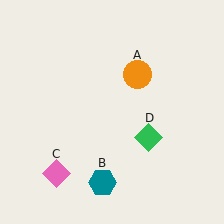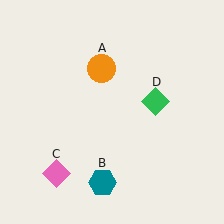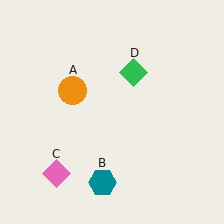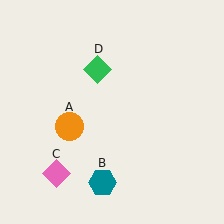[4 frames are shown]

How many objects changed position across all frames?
2 objects changed position: orange circle (object A), green diamond (object D).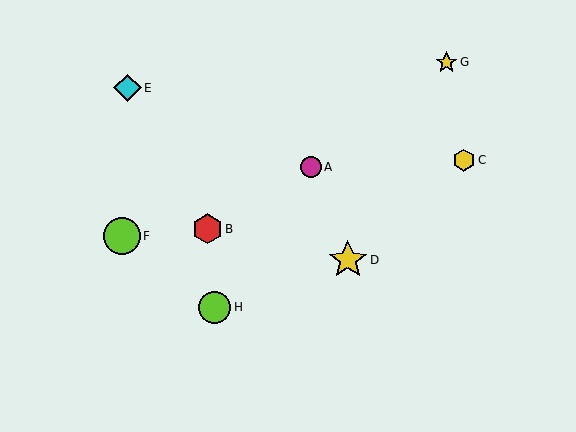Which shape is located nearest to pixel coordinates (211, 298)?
The lime circle (labeled H) at (214, 308) is nearest to that location.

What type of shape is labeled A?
Shape A is a magenta circle.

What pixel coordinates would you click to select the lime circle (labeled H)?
Click at (214, 308) to select the lime circle H.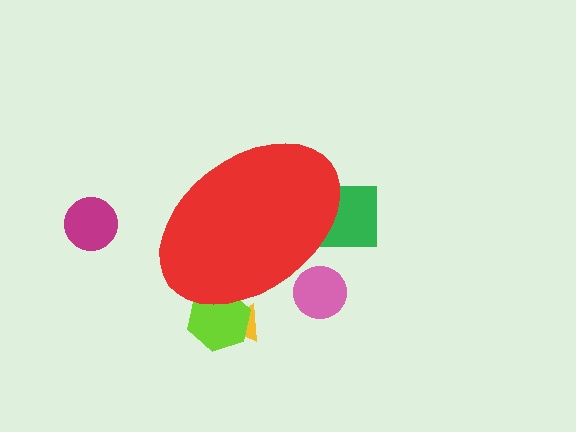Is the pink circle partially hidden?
Yes, the pink circle is partially hidden behind the red ellipse.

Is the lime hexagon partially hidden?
Yes, the lime hexagon is partially hidden behind the red ellipse.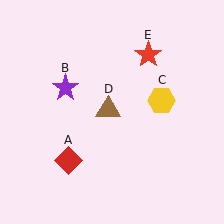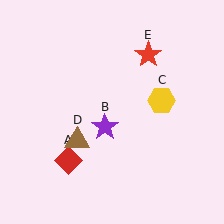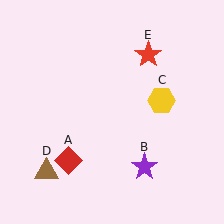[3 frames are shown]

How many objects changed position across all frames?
2 objects changed position: purple star (object B), brown triangle (object D).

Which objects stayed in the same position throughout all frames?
Red diamond (object A) and yellow hexagon (object C) and red star (object E) remained stationary.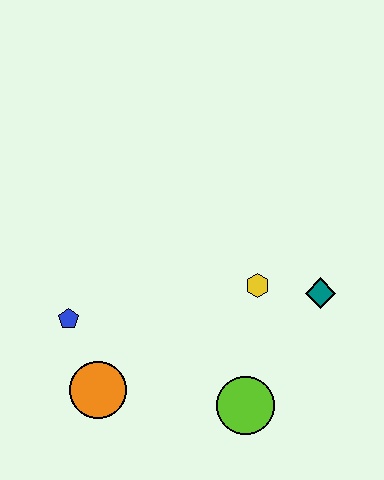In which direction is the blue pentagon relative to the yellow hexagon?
The blue pentagon is to the left of the yellow hexagon.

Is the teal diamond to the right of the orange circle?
Yes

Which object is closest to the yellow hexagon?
The teal diamond is closest to the yellow hexagon.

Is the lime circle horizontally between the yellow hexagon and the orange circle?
Yes